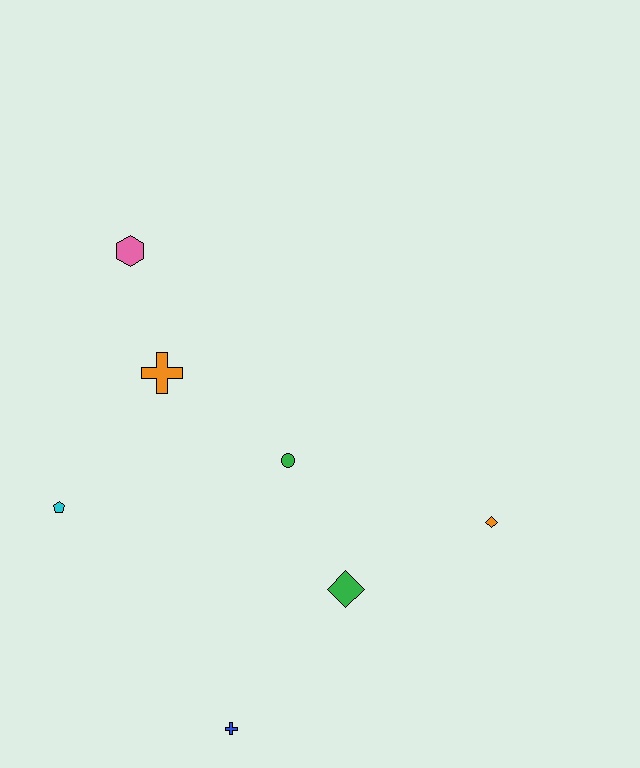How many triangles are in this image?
There are no triangles.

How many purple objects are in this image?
There are no purple objects.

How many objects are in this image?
There are 7 objects.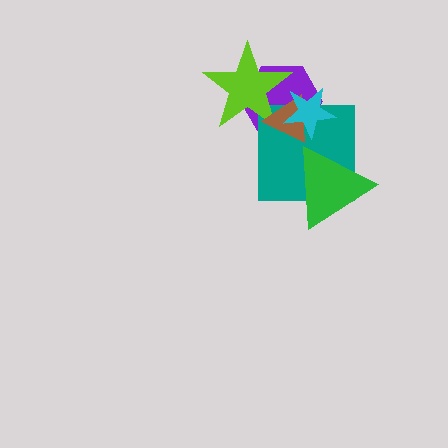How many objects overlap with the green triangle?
1 object overlaps with the green triangle.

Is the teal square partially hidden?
Yes, it is partially covered by another shape.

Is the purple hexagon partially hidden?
Yes, it is partially covered by another shape.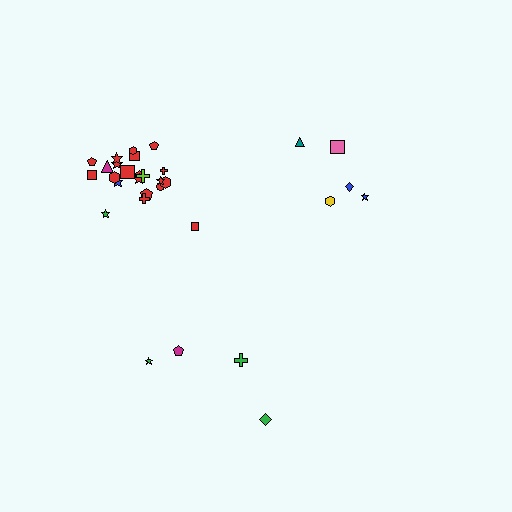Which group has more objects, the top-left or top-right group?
The top-left group.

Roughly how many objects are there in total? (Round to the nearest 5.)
Roughly 30 objects in total.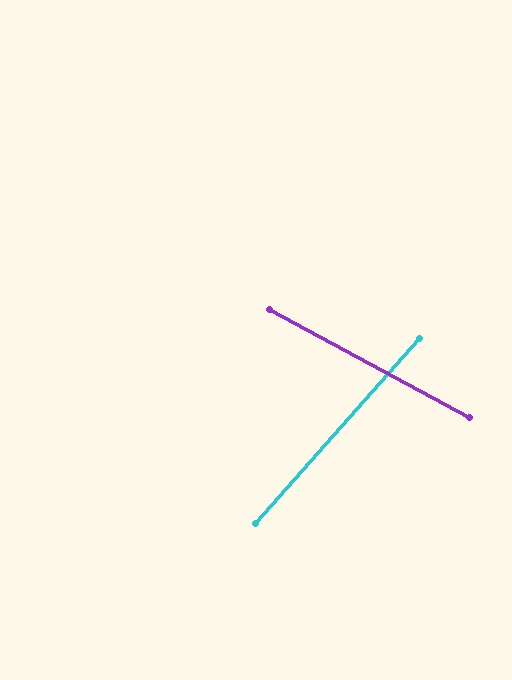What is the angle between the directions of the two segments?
Approximately 77 degrees.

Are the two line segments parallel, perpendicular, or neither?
Neither parallel nor perpendicular — they differ by about 77°.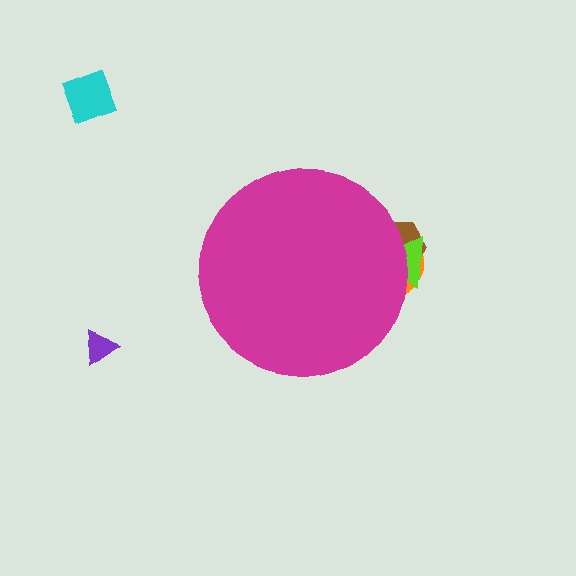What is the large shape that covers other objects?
A magenta circle.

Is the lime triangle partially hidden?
Yes, the lime triangle is partially hidden behind the magenta circle.